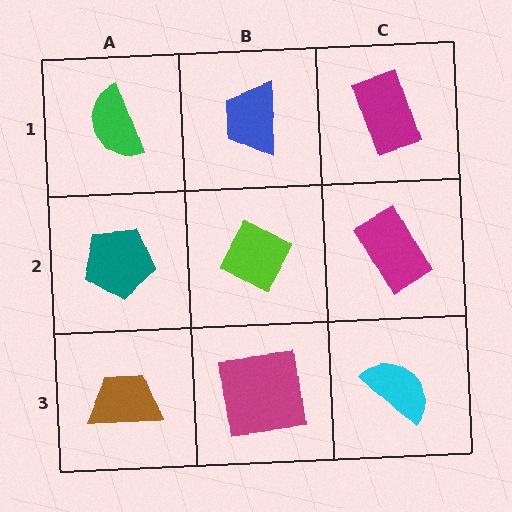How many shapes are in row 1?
3 shapes.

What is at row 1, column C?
A magenta rectangle.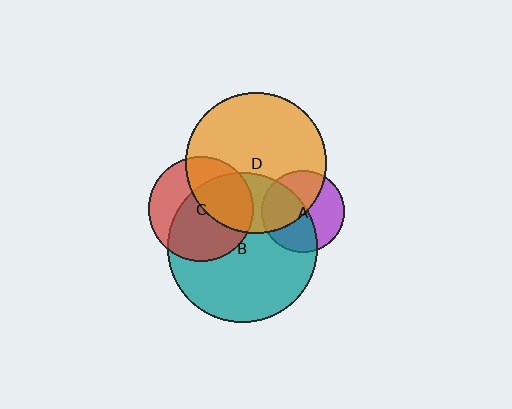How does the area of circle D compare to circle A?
Approximately 2.9 times.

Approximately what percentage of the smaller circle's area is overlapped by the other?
Approximately 50%.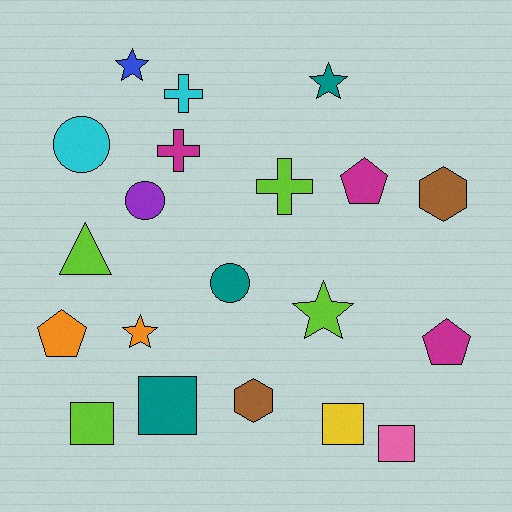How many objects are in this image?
There are 20 objects.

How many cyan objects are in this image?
There are 2 cyan objects.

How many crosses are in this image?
There are 3 crosses.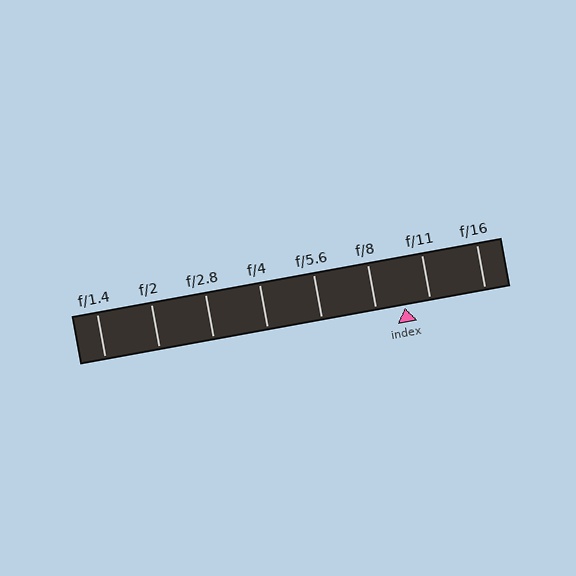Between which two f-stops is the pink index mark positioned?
The index mark is between f/8 and f/11.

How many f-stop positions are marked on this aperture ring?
There are 8 f-stop positions marked.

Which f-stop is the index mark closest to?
The index mark is closest to f/11.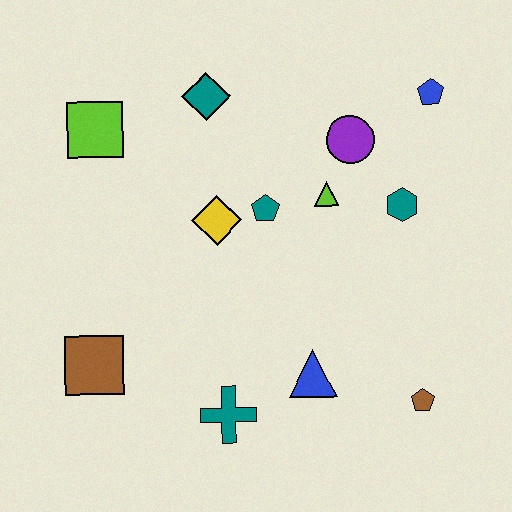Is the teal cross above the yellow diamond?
No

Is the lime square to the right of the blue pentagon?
No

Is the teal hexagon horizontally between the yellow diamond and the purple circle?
No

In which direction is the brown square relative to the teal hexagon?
The brown square is to the left of the teal hexagon.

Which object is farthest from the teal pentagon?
The brown pentagon is farthest from the teal pentagon.